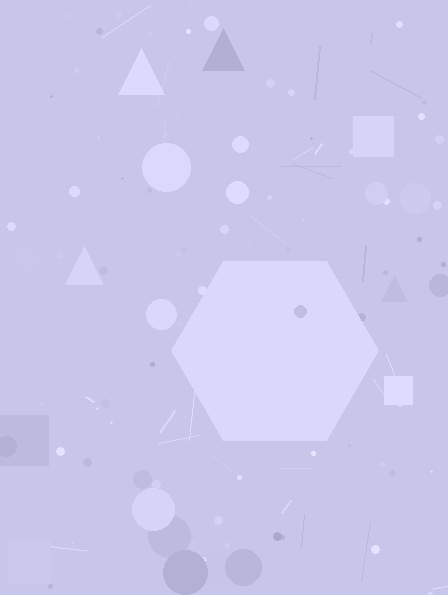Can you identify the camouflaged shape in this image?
The camouflaged shape is a hexagon.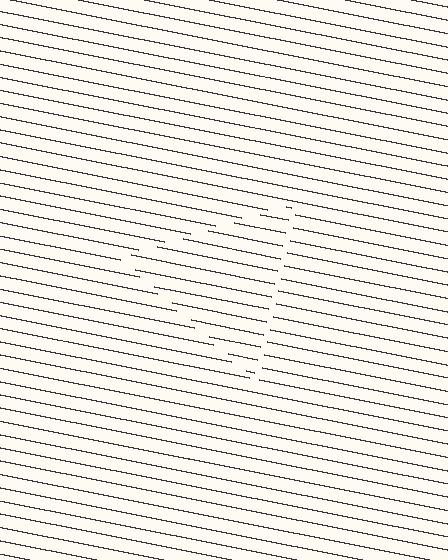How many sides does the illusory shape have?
3 sides — the line-ends trace a triangle.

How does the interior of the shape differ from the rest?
The interior of the shape contains the same grating, shifted by half a period — the contour is defined by the phase discontinuity where line-ends from the inner and outer gratings abut.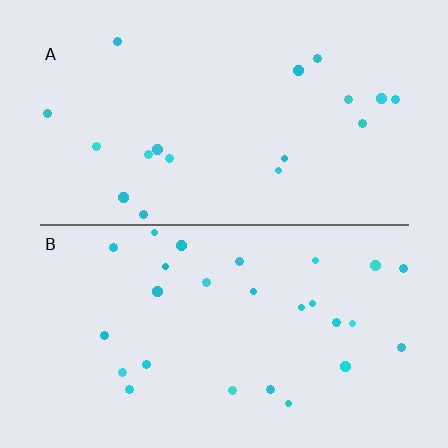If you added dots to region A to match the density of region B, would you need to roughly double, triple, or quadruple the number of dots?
Approximately double.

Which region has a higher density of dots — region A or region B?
B (the bottom).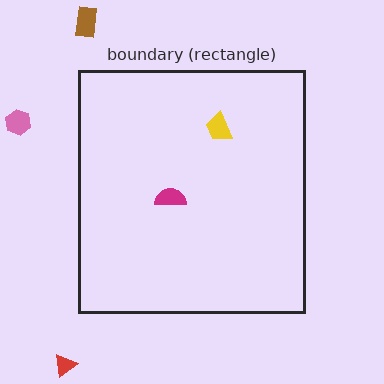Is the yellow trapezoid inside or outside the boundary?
Inside.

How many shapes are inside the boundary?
2 inside, 3 outside.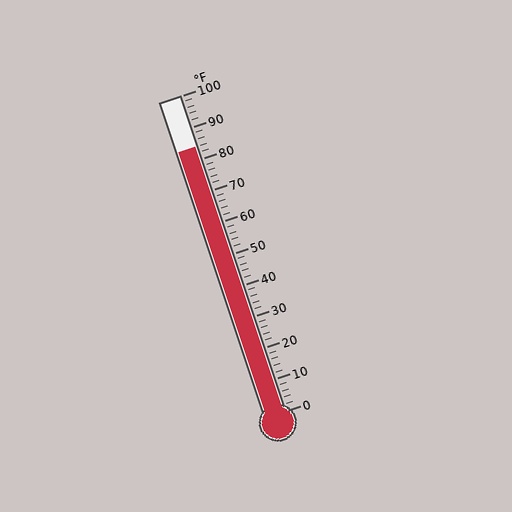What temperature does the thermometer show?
The thermometer shows approximately 84°F.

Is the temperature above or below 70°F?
The temperature is above 70°F.